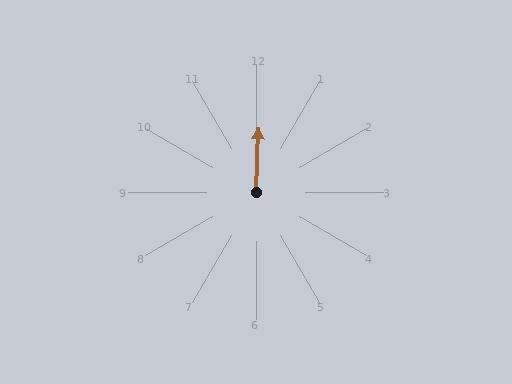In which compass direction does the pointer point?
North.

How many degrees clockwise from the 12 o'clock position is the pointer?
Approximately 2 degrees.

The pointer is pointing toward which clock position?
Roughly 12 o'clock.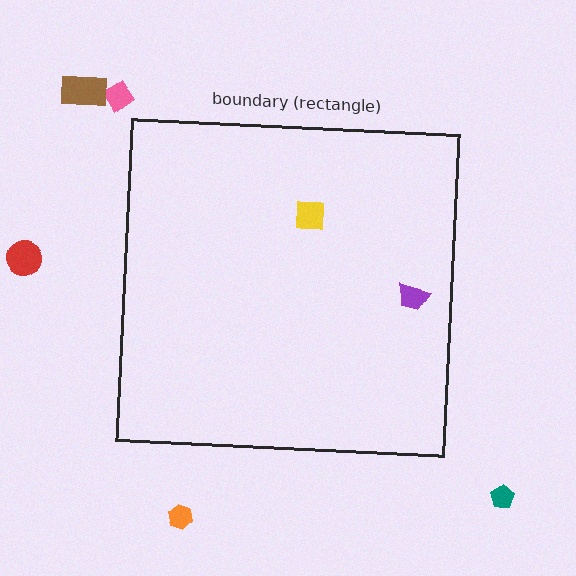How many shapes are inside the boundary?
2 inside, 5 outside.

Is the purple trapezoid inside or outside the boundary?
Inside.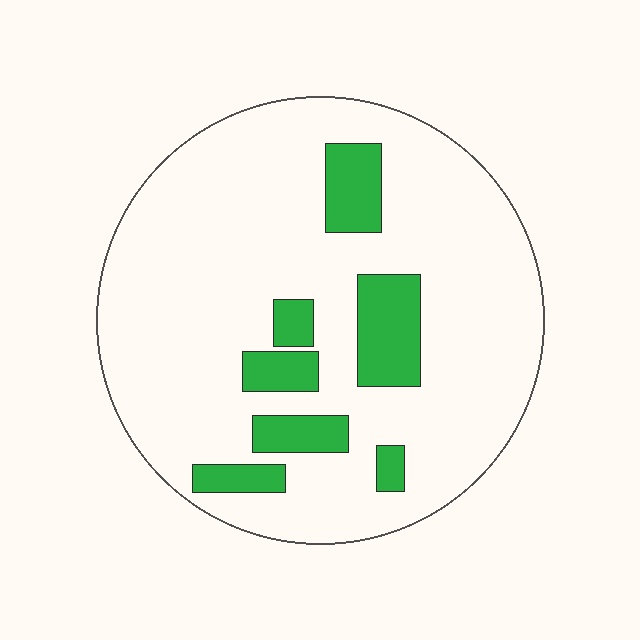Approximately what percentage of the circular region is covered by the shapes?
Approximately 15%.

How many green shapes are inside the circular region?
7.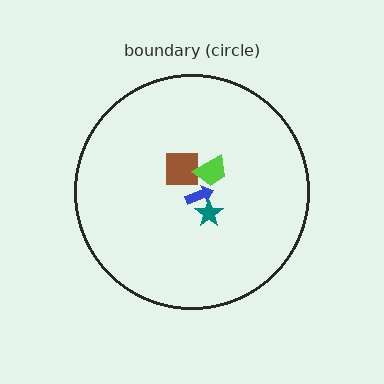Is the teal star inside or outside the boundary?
Inside.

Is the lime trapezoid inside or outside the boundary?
Inside.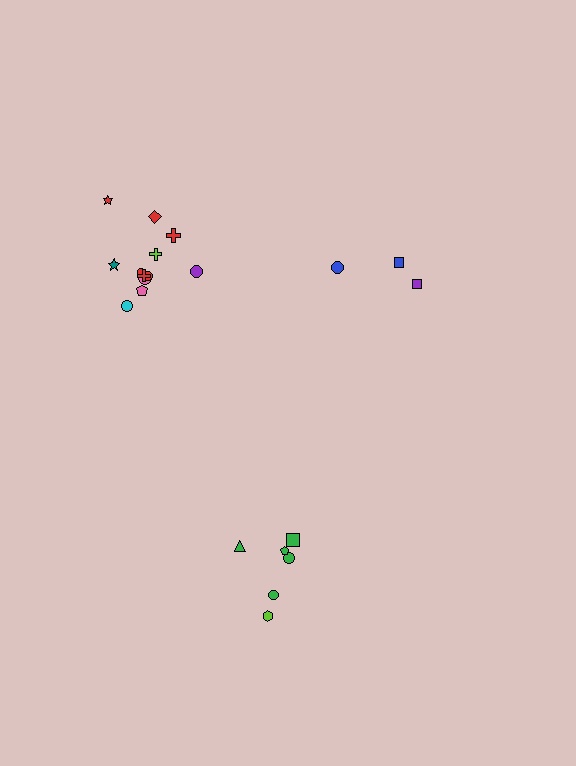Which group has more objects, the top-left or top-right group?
The top-left group.